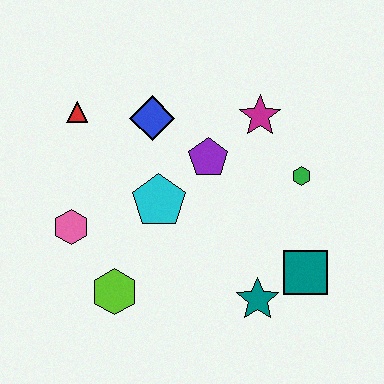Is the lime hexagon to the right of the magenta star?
No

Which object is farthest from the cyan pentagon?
The teal square is farthest from the cyan pentagon.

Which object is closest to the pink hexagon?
The lime hexagon is closest to the pink hexagon.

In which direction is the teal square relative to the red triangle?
The teal square is to the right of the red triangle.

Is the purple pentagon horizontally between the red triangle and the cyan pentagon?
No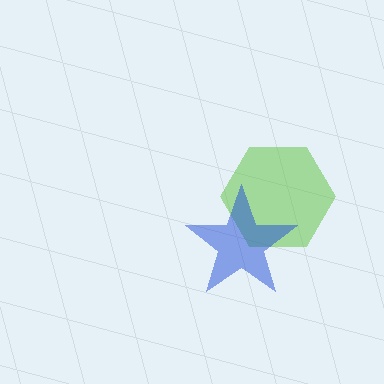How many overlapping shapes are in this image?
There are 2 overlapping shapes in the image.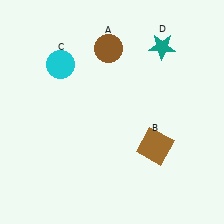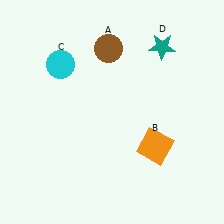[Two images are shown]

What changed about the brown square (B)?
In Image 1, B is brown. In Image 2, it changed to orange.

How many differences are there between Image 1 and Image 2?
There is 1 difference between the two images.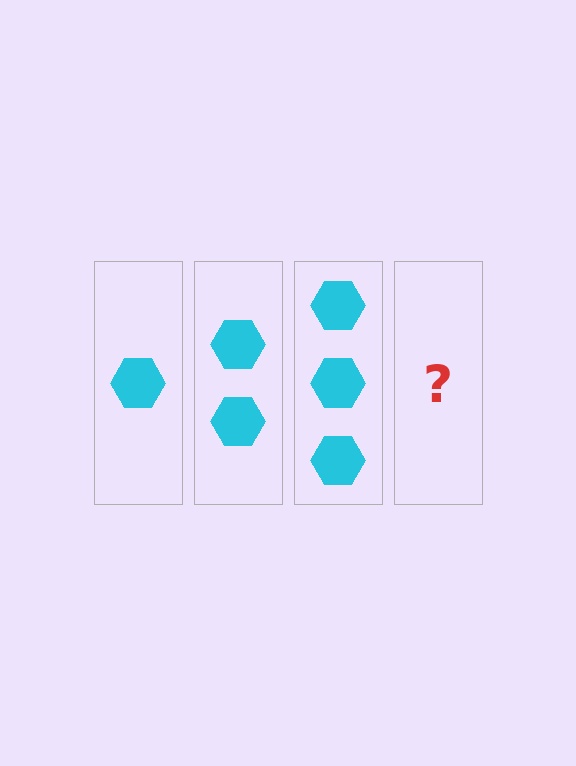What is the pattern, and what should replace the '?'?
The pattern is that each step adds one more hexagon. The '?' should be 4 hexagons.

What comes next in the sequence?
The next element should be 4 hexagons.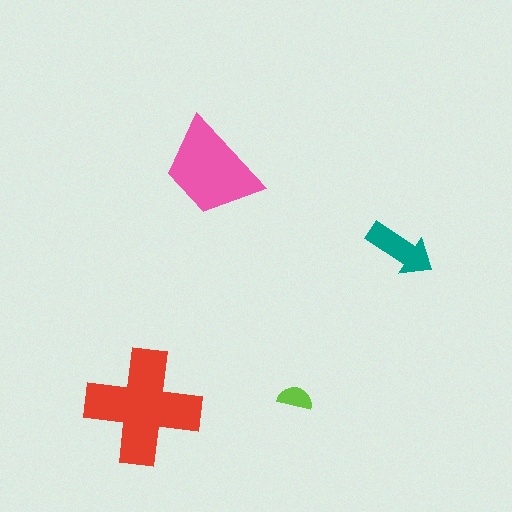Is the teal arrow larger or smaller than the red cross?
Smaller.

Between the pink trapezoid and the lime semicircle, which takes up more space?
The pink trapezoid.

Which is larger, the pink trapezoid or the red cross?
The red cross.